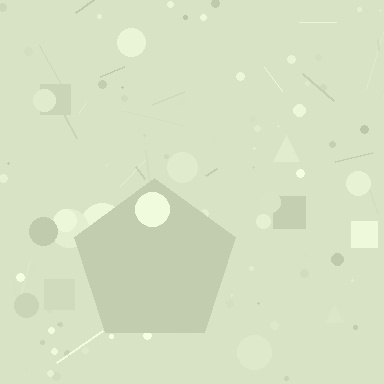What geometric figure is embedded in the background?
A pentagon is embedded in the background.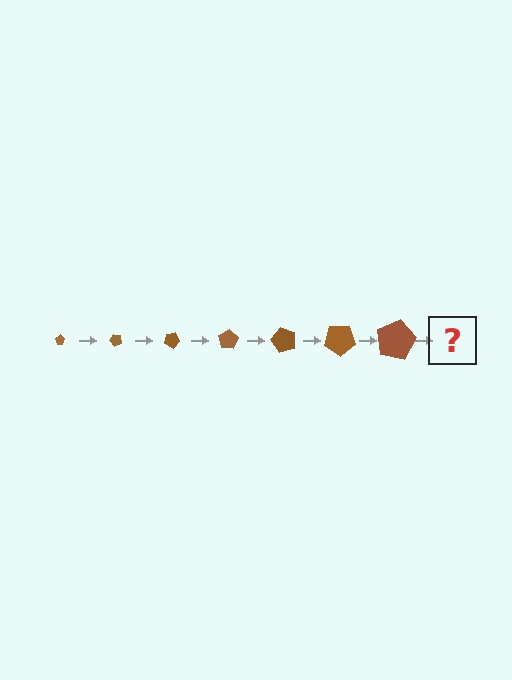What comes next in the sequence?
The next element should be a pentagon, larger than the previous one and rotated 350 degrees from the start.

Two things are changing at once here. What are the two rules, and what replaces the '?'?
The two rules are that the pentagon grows larger each step and it rotates 50 degrees each step. The '?' should be a pentagon, larger than the previous one and rotated 350 degrees from the start.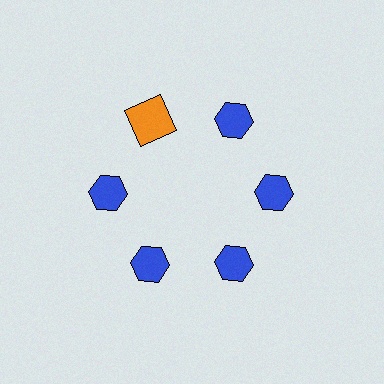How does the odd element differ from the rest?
It differs in both color (orange instead of blue) and shape (square instead of hexagon).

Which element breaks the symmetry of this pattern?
The orange square at roughly the 11 o'clock position breaks the symmetry. All other shapes are blue hexagons.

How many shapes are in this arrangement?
There are 6 shapes arranged in a ring pattern.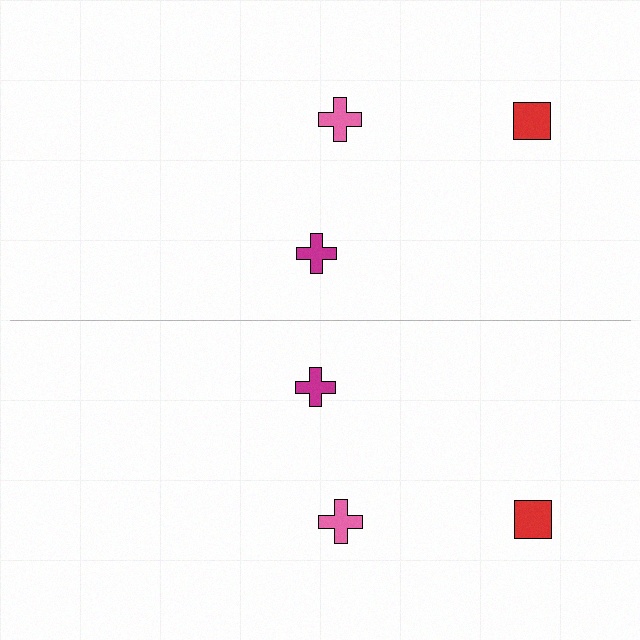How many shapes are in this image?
There are 6 shapes in this image.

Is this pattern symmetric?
Yes, this pattern has bilateral (reflection) symmetry.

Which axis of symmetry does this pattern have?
The pattern has a horizontal axis of symmetry running through the center of the image.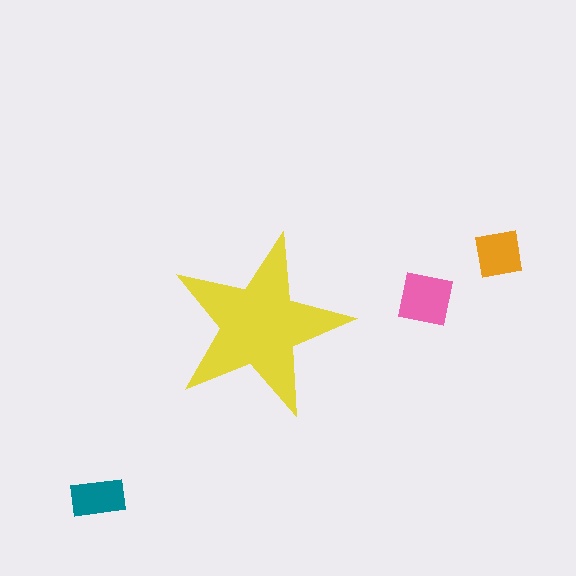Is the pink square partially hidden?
No, the pink square is fully visible.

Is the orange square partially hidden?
No, the orange square is fully visible.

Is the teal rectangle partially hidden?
No, the teal rectangle is fully visible.